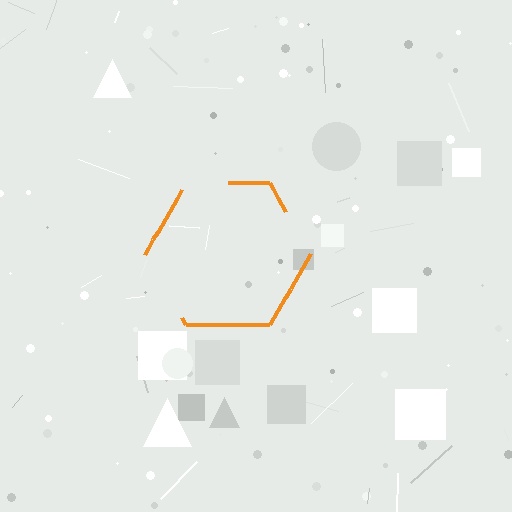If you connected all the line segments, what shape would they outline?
They would outline a hexagon.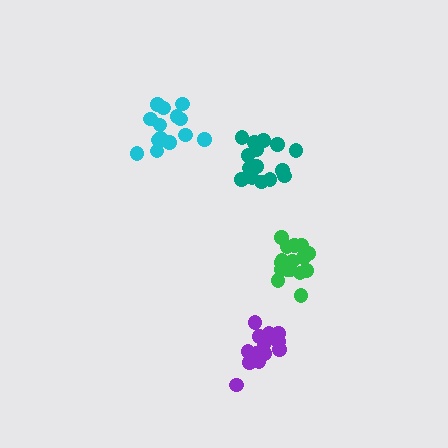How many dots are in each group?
Group 1: 16 dots, Group 2: 15 dots, Group 3: 15 dots, Group 4: 14 dots (60 total).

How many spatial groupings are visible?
There are 4 spatial groupings.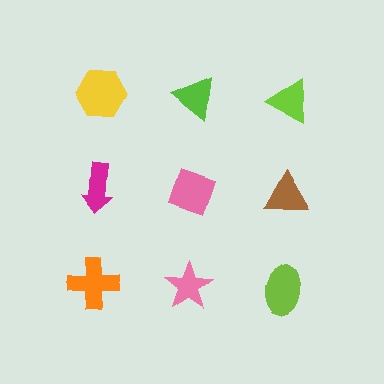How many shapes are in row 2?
3 shapes.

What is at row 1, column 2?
A lime triangle.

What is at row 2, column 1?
A magenta arrow.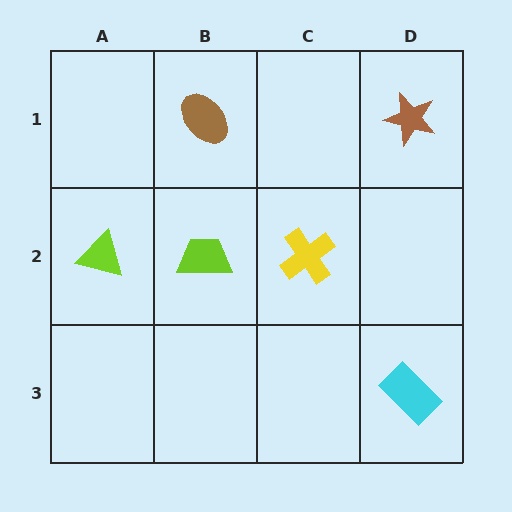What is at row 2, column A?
A lime triangle.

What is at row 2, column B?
A lime trapezoid.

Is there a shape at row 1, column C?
No, that cell is empty.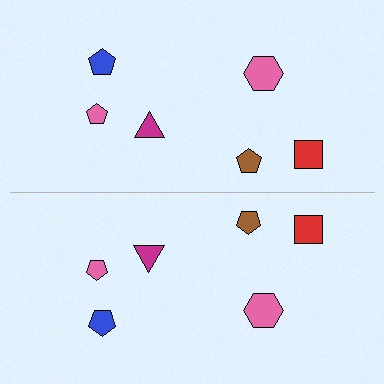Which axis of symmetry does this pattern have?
The pattern has a horizontal axis of symmetry running through the center of the image.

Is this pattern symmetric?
Yes, this pattern has bilateral (reflection) symmetry.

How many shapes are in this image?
There are 12 shapes in this image.